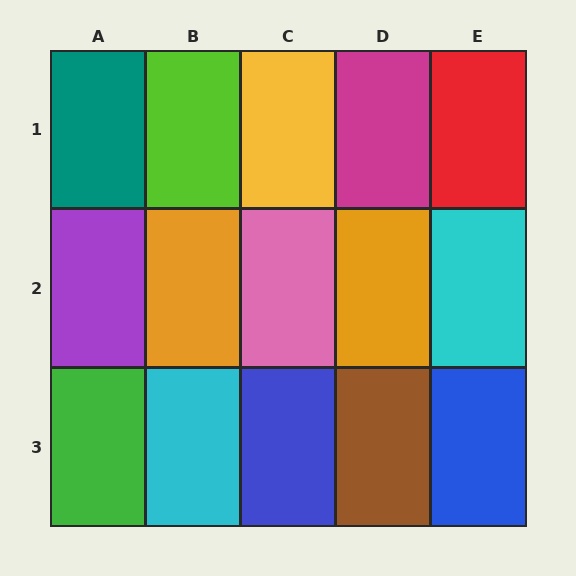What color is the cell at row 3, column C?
Blue.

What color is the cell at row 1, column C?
Yellow.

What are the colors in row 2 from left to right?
Purple, orange, pink, orange, cyan.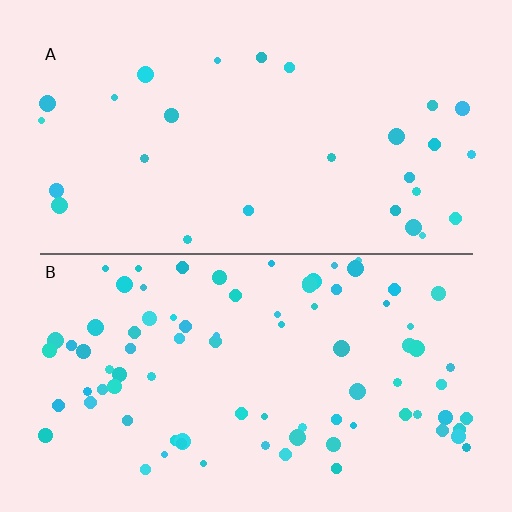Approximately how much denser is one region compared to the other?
Approximately 3.0× — region B over region A.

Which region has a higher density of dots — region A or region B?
B (the bottom).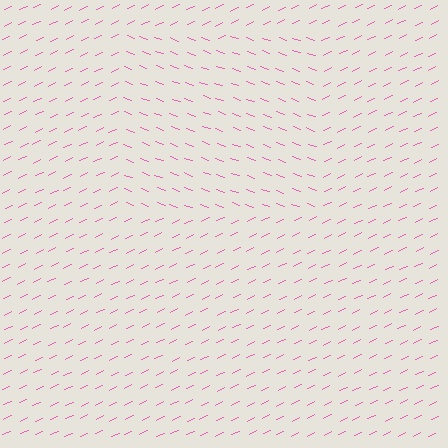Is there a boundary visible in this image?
Yes, there is a texture boundary formed by a change in line orientation.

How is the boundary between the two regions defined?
The boundary is defined purely by a change in line orientation (approximately 45 degrees difference). All lines are the same color and thickness.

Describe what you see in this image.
The image is filled with small pink line segments. A rectangle region in the image has lines oriented differently from the surrounding lines, creating a visible texture boundary.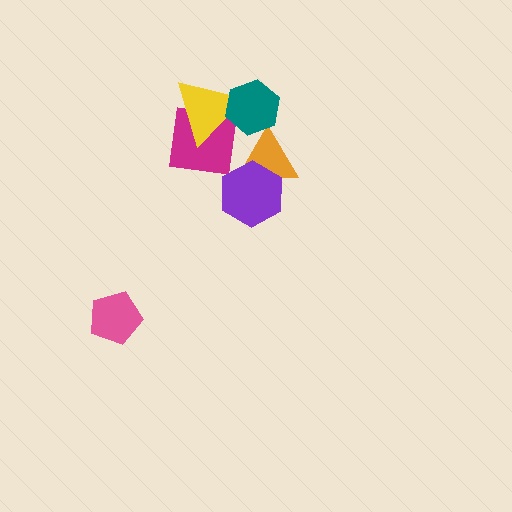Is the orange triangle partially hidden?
Yes, it is partially covered by another shape.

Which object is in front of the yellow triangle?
The teal hexagon is in front of the yellow triangle.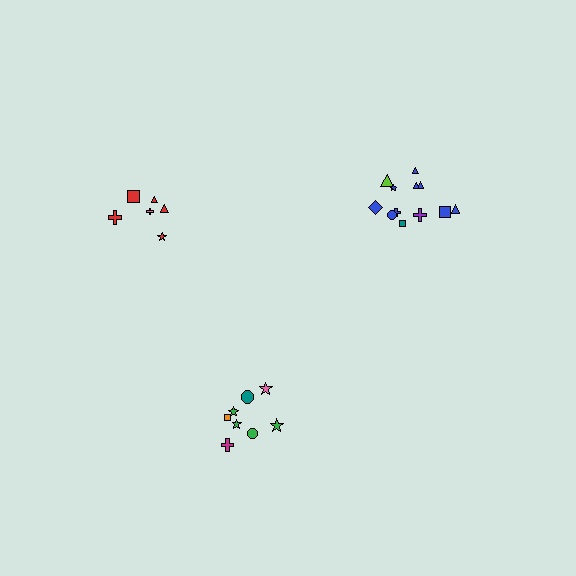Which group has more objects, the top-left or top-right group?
The top-right group.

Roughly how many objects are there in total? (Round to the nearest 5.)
Roughly 25 objects in total.